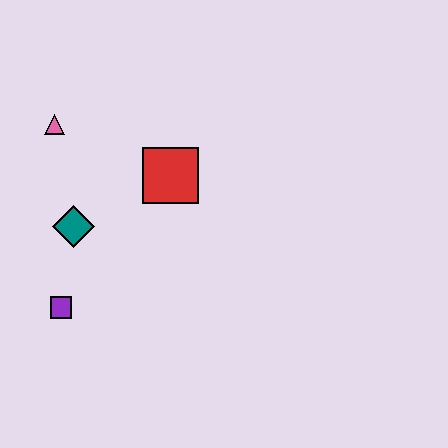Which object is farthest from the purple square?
The pink triangle is farthest from the purple square.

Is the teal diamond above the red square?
No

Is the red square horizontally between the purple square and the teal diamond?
No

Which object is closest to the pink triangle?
The teal diamond is closest to the pink triangle.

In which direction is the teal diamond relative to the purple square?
The teal diamond is above the purple square.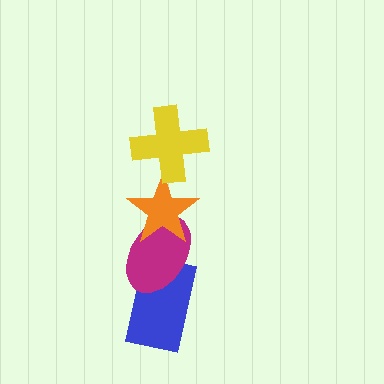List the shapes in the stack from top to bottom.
From top to bottom: the yellow cross, the orange star, the magenta ellipse, the blue rectangle.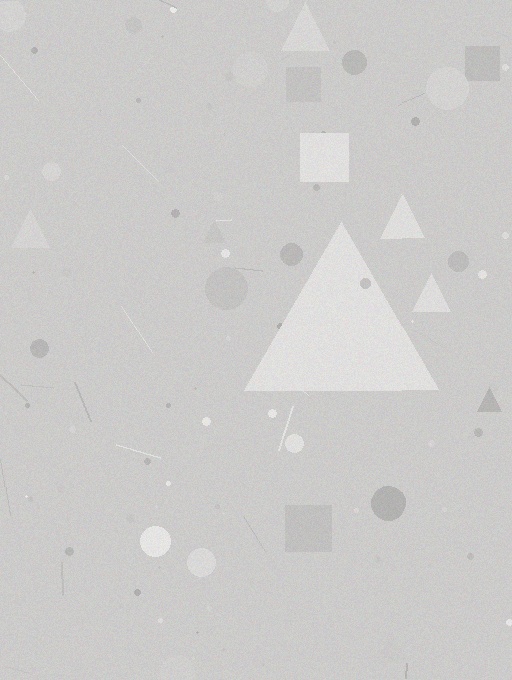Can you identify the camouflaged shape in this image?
The camouflaged shape is a triangle.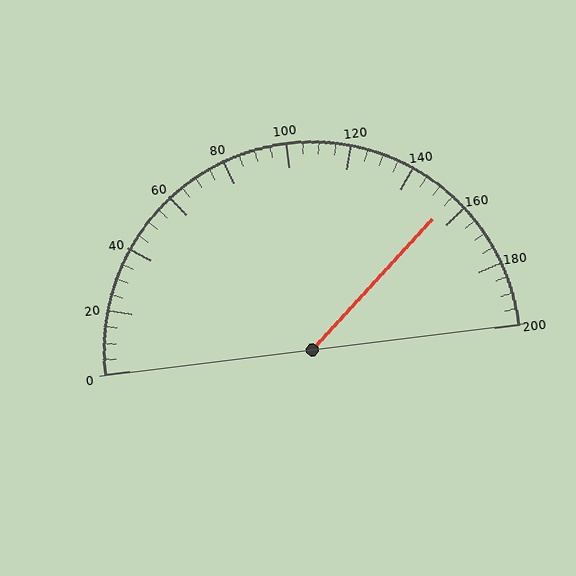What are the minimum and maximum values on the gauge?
The gauge ranges from 0 to 200.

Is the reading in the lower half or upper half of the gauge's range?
The reading is in the upper half of the range (0 to 200).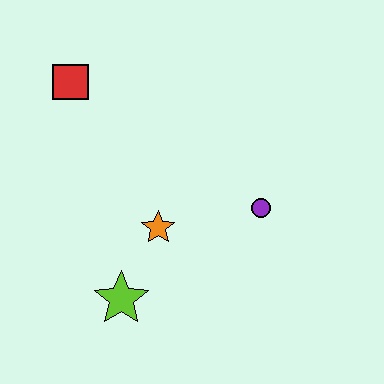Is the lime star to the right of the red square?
Yes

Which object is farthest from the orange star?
The red square is farthest from the orange star.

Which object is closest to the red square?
The orange star is closest to the red square.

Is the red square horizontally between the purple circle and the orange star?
No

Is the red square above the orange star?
Yes